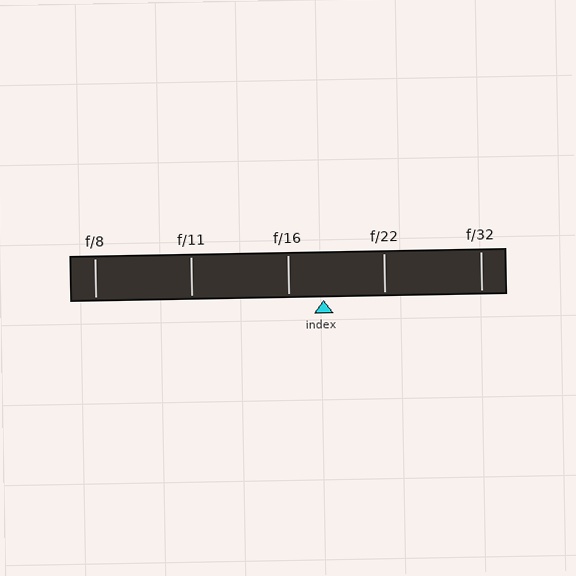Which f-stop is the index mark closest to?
The index mark is closest to f/16.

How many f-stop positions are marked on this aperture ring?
There are 5 f-stop positions marked.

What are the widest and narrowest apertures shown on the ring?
The widest aperture shown is f/8 and the narrowest is f/32.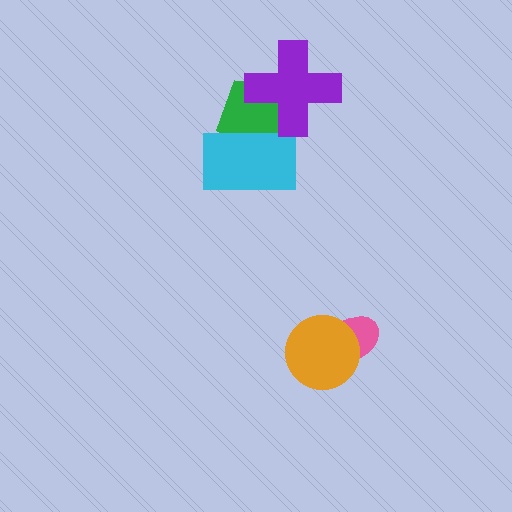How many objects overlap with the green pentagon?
2 objects overlap with the green pentagon.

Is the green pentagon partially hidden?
Yes, it is partially covered by another shape.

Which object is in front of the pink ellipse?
The orange circle is in front of the pink ellipse.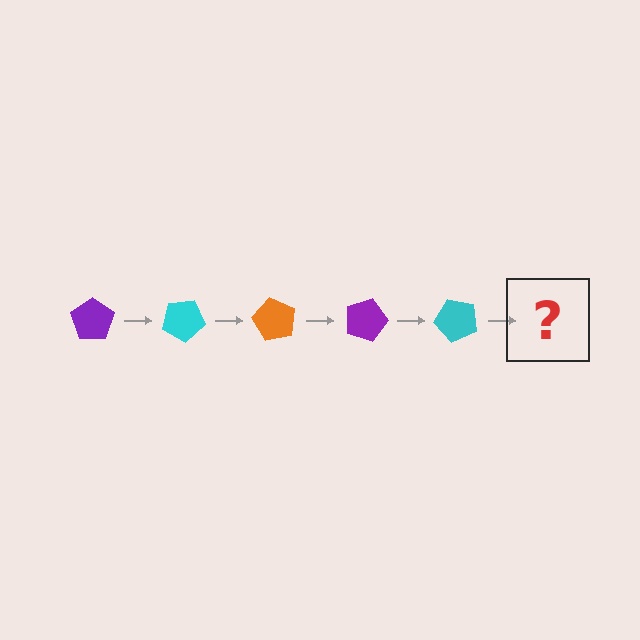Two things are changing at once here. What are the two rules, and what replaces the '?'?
The two rules are that it rotates 30 degrees each step and the color cycles through purple, cyan, and orange. The '?' should be an orange pentagon, rotated 150 degrees from the start.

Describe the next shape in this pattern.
It should be an orange pentagon, rotated 150 degrees from the start.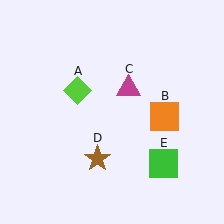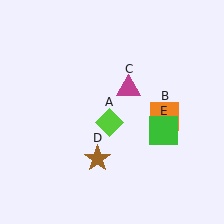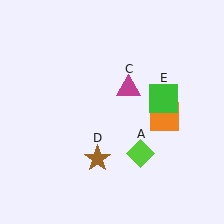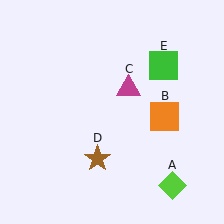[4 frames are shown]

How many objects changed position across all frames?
2 objects changed position: lime diamond (object A), green square (object E).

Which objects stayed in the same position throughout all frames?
Orange square (object B) and magenta triangle (object C) and brown star (object D) remained stationary.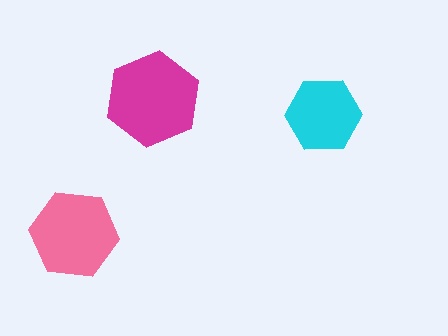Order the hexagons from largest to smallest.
the magenta one, the pink one, the cyan one.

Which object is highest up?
The magenta hexagon is topmost.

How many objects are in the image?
There are 3 objects in the image.